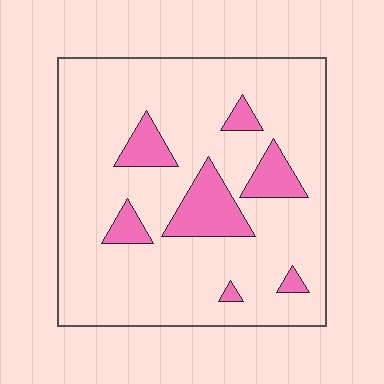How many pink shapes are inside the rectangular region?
7.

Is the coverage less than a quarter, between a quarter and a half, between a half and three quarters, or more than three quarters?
Less than a quarter.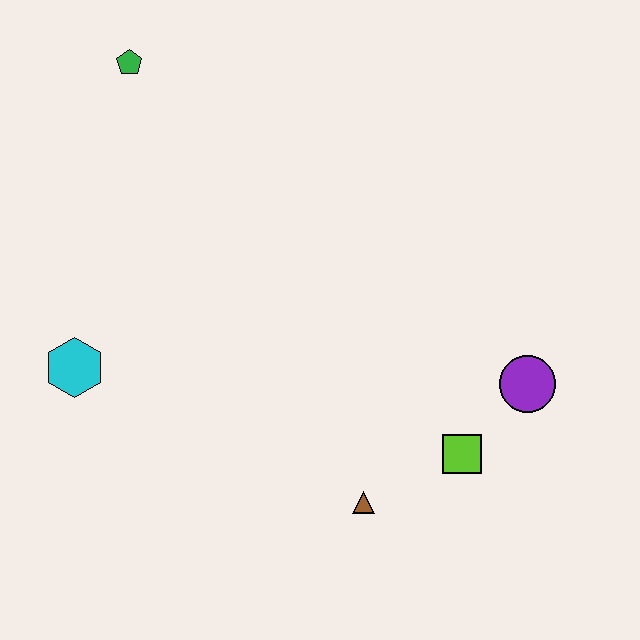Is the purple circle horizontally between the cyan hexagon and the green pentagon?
No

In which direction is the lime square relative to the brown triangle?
The lime square is to the right of the brown triangle.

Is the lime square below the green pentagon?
Yes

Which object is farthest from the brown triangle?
The green pentagon is farthest from the brown triangle.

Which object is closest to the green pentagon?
The cyan hexagon is closest to the green pentagon.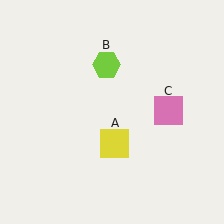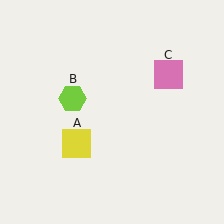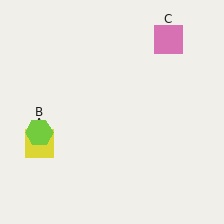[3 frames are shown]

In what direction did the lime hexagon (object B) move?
The lime hexagon (object B) moved down and to the left.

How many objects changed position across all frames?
3 objects changed position: yellow square (object A), lime hexagon (object B), pink square (object C).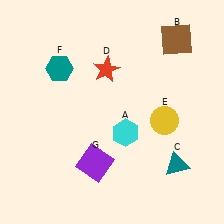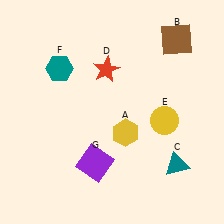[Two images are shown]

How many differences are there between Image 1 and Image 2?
There is 1 difference between the two images.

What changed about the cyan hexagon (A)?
In Image 1, A is cyan. In Image 2, it changed to yellow.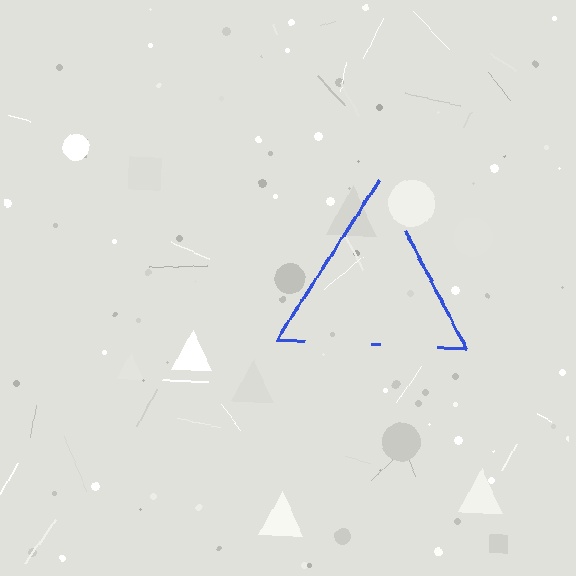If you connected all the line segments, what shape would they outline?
They would outline a triangle.